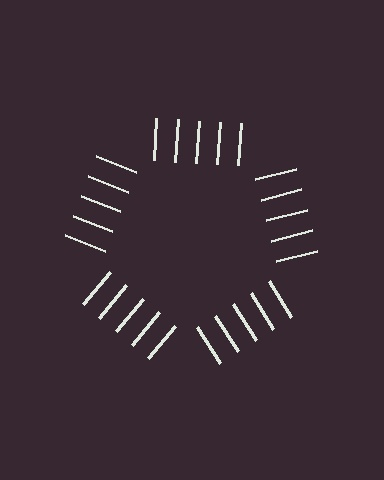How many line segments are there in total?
25 — 5 along each of the 5 edges.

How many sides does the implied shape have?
5 sides — the line-ends trace a pentagon.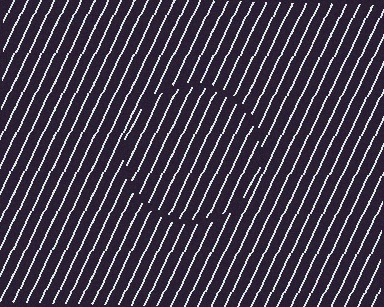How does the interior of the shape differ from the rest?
The interior of the shape contains the same grating, shifted by half a period — the contour is defined by the phase discontinuity where line-ends from the inner and outer gratings abut.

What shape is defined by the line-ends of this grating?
An illusory circle. The interior of the shape contains the same grating, shifted by half a period — the contour is defined by the phase discontinuity where line-ends from the inner and outer gratings abut.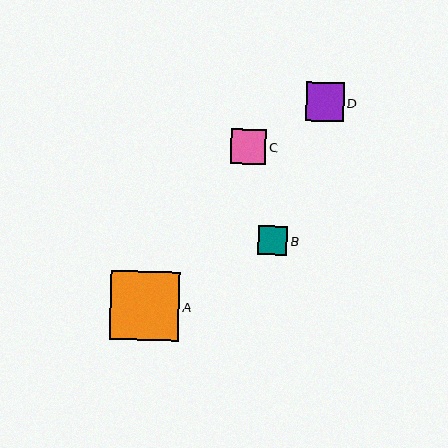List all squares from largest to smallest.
From largest to smallest: A, D, C, B.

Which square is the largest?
Square A is the largest with a size of approximately 70 pixels.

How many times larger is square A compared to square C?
Square A is approximately 2.0 times the size of square C.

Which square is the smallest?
Square B is the smallest with a size of approximately 29 pixels.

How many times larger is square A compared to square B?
Square A is approximately 2.4 times the size of square B.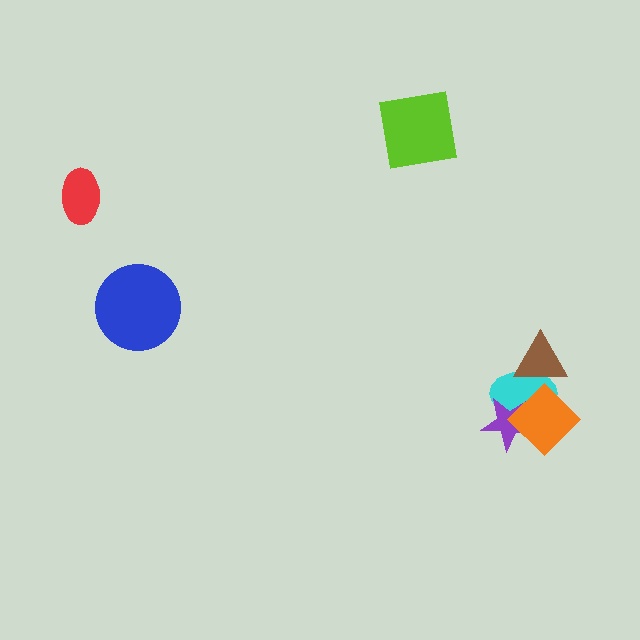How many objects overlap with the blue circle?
0 objects overlap with the blue circle.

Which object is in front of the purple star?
The orange diamond is in front of the purple star.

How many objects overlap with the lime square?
0 objects overlap with the lime square.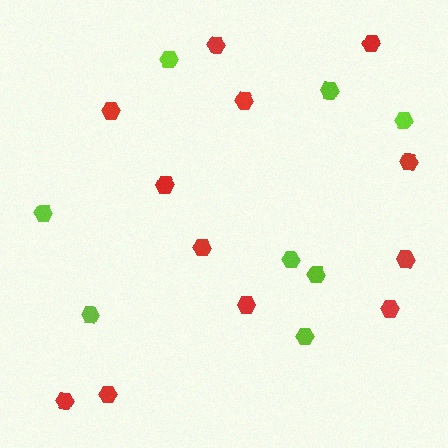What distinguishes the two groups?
There are 2 groups: one group of lime hexagons (8) and one group of red hexagons (12).